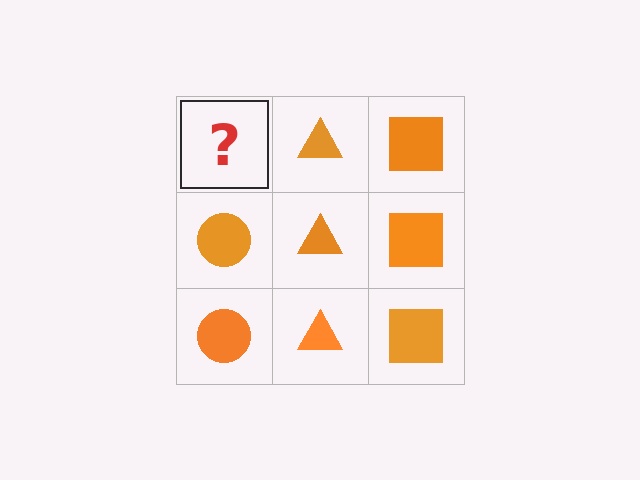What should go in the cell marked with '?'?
The missing cell should contain an orange circle.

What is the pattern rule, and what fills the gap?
The rule is that each column has a consistent shape. The gap should be filled with an orange circle.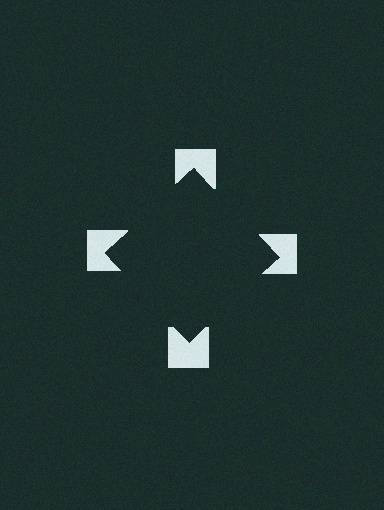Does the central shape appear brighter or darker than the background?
It typically appears slightly darker than the background, even though no actual brightness change is drawn.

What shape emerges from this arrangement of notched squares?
An illusory square — its edges are inferred from the aligned wedge cuts in the notched squares, not physically drawn.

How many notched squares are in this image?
There are 4 — one at each vertex of the illusory square.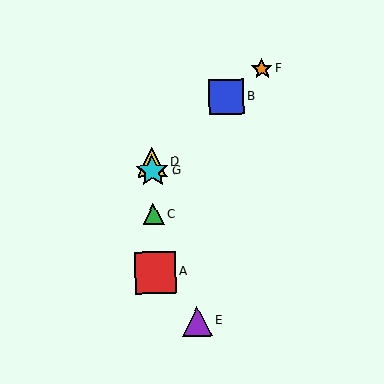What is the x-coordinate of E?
Object E is at x≈197.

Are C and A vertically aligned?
Yes, both are at x≈154.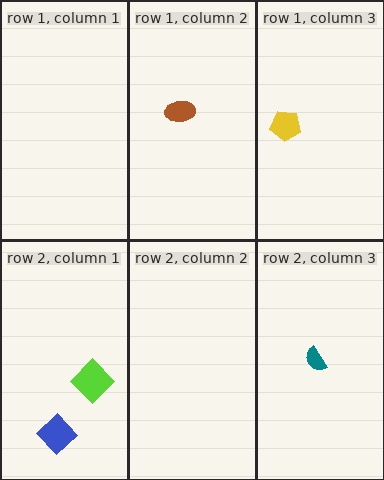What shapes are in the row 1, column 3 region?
The yellow pentagon.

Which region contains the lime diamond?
The row 2, column 1 region.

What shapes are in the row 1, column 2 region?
The brown ellipse.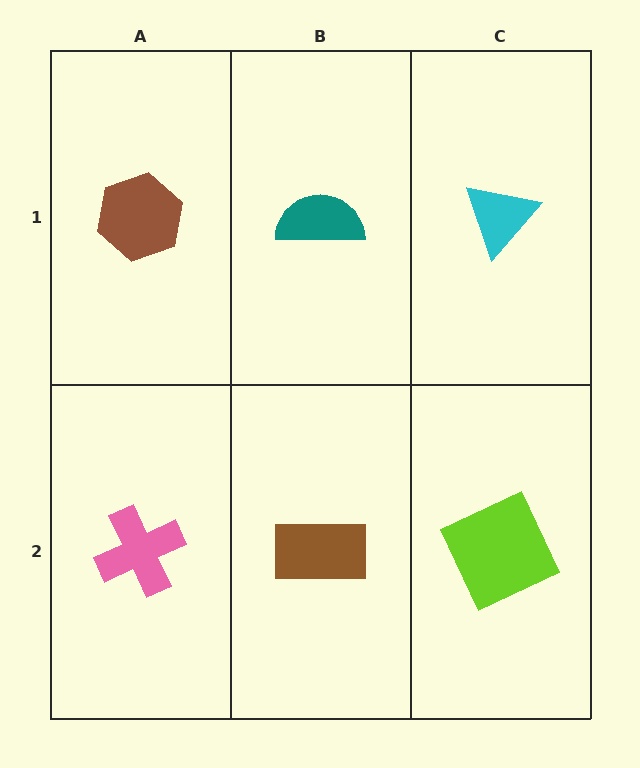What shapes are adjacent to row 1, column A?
A pink cross (row 2, column A), a teal semicircle (row 1, column B).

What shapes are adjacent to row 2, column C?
A cyan triangle (row 1, column C), a brown rectangle (row 2, column B).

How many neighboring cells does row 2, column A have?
2.